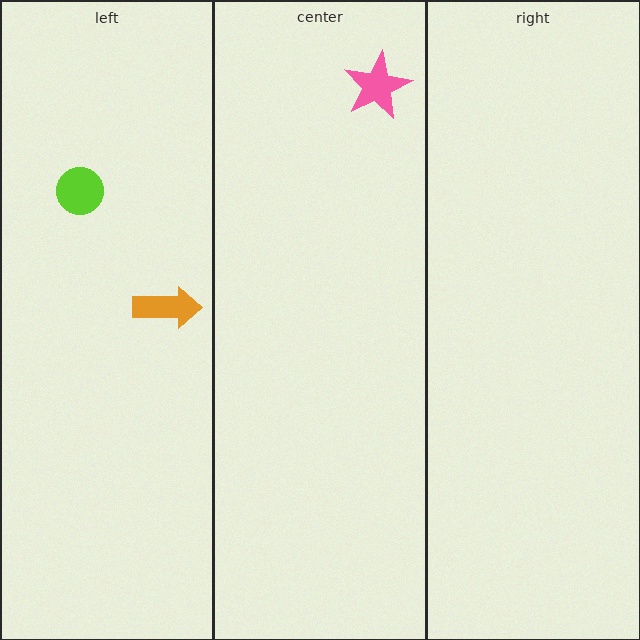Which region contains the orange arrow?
The left region.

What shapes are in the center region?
The pink star.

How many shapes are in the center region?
1.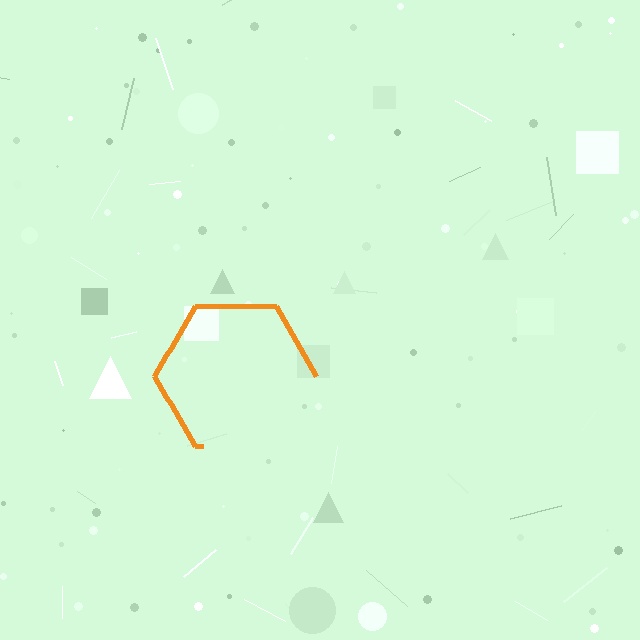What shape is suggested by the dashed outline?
The dashed outline suggests a hexagon.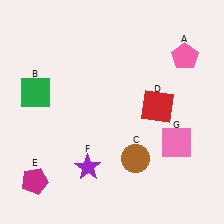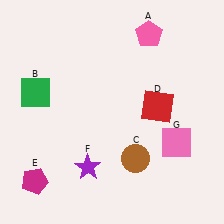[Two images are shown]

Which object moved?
The pink pentagon (A) moved left.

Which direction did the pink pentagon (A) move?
The pink pentagon (A) moved left.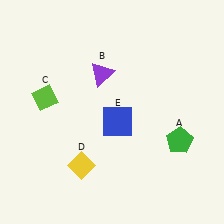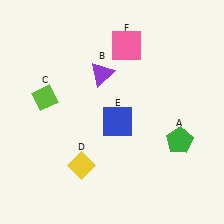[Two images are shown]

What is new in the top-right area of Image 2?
A pink square (F) was added in the top-right area of Image 2.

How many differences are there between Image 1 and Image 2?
There is 1 difference between the two images.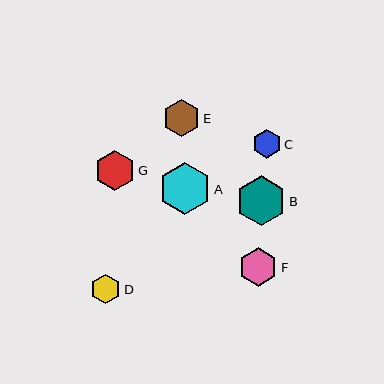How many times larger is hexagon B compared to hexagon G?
Hexagon B is approximately 1.2 times the size of hexagon G.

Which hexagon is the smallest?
Hexagon C is the smallest with a size of approximately 29 pixels.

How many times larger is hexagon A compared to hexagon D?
Hexagon A is approximately 1.8 times the size of hexagon D.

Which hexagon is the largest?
Hexagon A is the largest with a size of approximately 52 pixels.